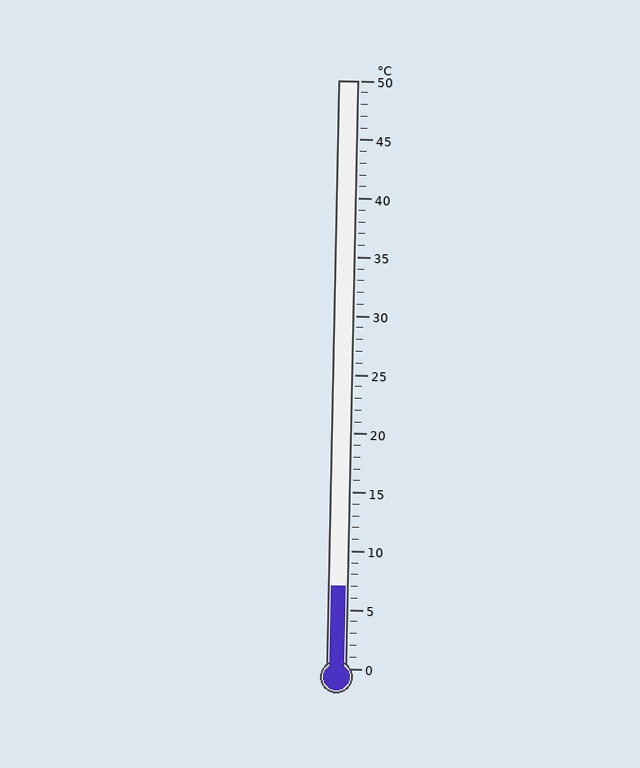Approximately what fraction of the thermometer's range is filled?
The thermometer is filled to approximately 15% of its range.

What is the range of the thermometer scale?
The thermometer scale ranges from 0°C to 50°C.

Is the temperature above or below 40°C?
The temperature is below 40°C.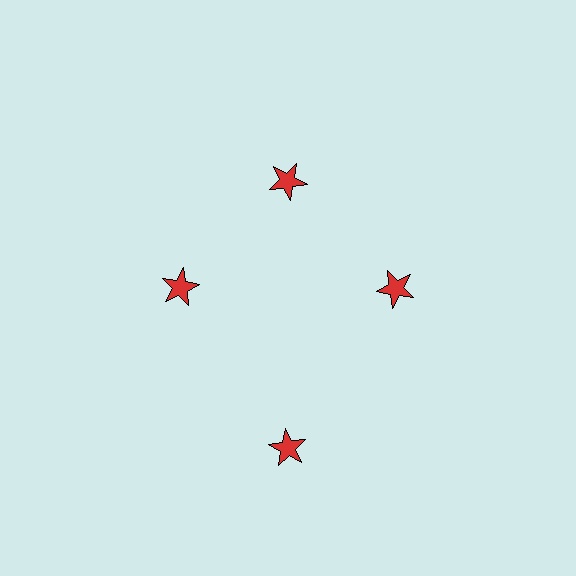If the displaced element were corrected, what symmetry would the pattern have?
It would have 4-fold rotational symmetry — the pattern would map onto itself every 90 degrees.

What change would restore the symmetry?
The symmetry would be restored by moving it inward, back onto the ring so that all 4 stars sit at equal angles and equal distance from the center.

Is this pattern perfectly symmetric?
No. The 4 red stars are arranged in a ring, but one element near the 6 o'clock position is pushed outward from the center, breaking the 4-fold rotational symmetry.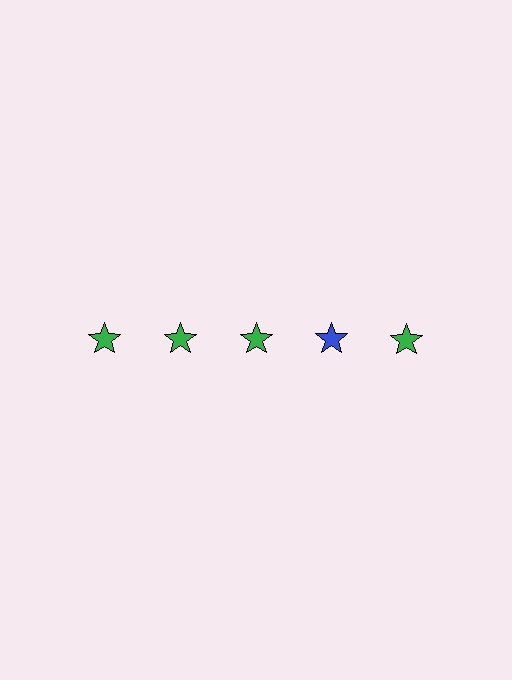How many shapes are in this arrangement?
There are 5 shapes arranged in a grid pattern.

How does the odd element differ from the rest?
It has a different color: blue instead of green.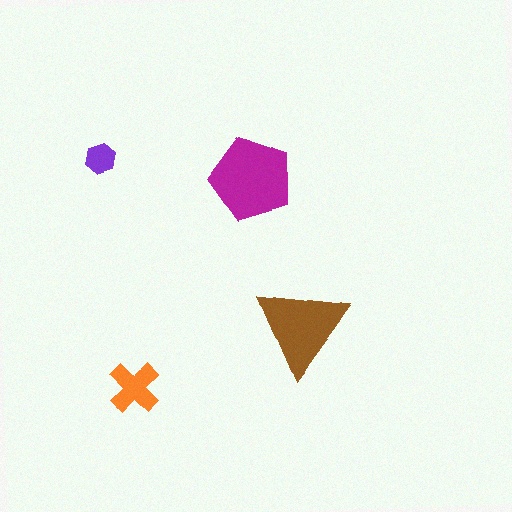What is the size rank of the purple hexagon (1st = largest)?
4th.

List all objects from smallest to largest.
The purple hexagon, the orange cross, the brown triangle, the magenta pentagon.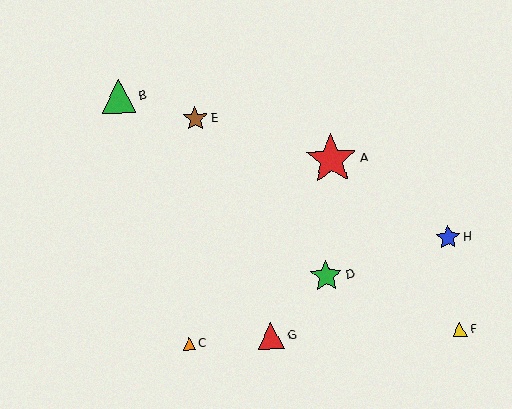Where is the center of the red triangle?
The center of the red triangle is at (271, 336).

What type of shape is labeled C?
Shape C is an orange triangle.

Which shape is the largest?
The red star (labeled A) is the largest.